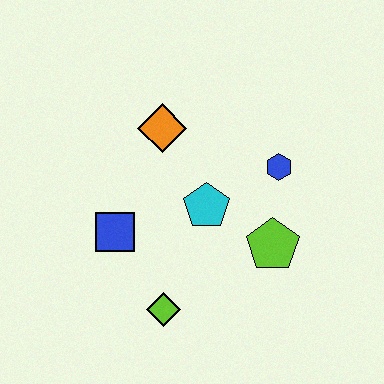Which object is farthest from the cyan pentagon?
The lime diamond is farthest from the cyan pentagon.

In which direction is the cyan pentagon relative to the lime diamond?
The cyan pentagon is above the lime diamond.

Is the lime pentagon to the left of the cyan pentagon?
No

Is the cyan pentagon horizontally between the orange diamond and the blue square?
No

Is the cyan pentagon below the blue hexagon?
Yes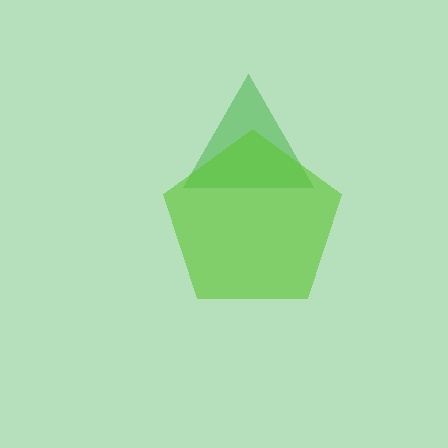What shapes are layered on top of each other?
The layered shapes are: a green triangle, a lime pentagon.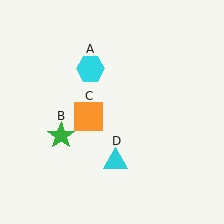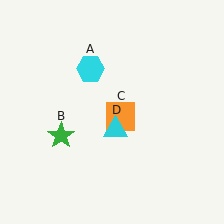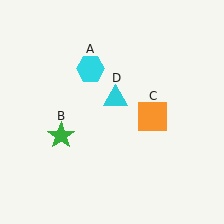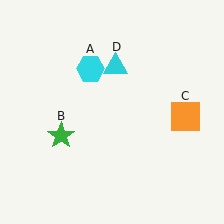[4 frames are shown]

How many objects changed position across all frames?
2 objects changed position: orange square (object C), cyan triangle (object D).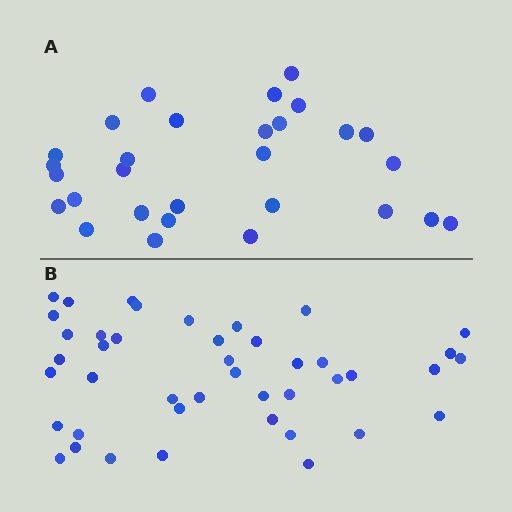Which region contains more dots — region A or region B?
Region B (the bottom region) has more dots.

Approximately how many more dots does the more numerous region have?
Region B has approximately 15 more dots than region A.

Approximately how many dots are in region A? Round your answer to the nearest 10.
About 30 dots. (The exact count is 29, which rounds to 30.)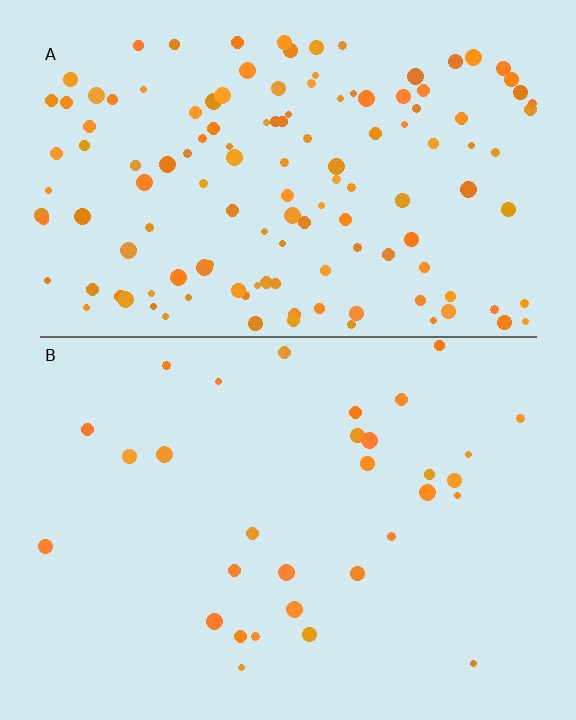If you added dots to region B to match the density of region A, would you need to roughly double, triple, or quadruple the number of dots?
Approximately quadruple.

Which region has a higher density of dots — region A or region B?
A (the top).